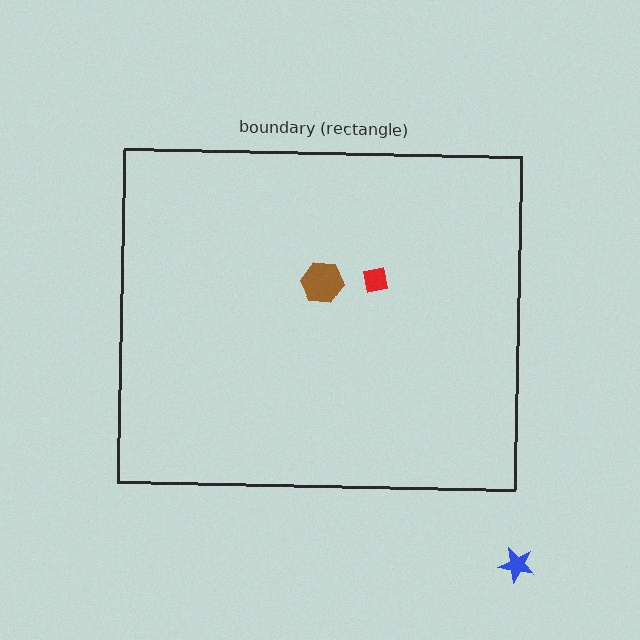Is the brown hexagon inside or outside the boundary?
Inside.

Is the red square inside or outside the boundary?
Inside.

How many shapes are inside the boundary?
2 inside, 1 outside.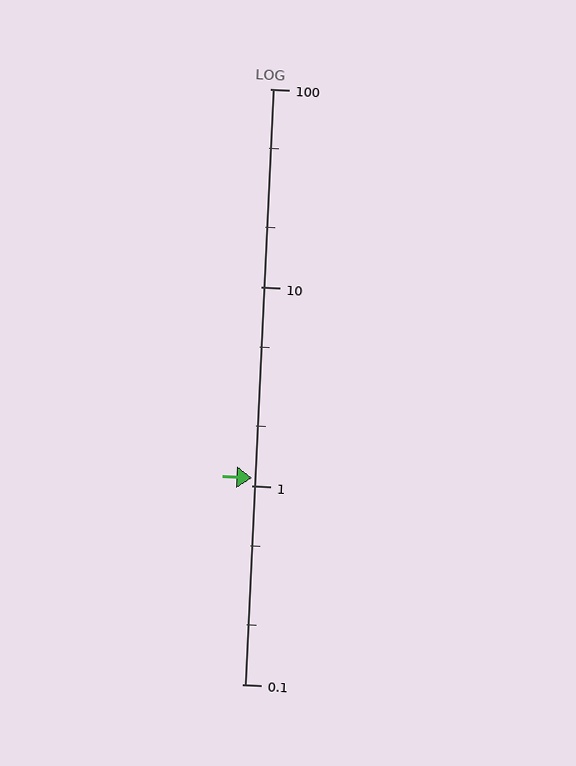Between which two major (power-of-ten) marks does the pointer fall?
The pointer is between 1 and 10.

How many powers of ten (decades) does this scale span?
The scale spans 3 decades, from 0.1 to 100.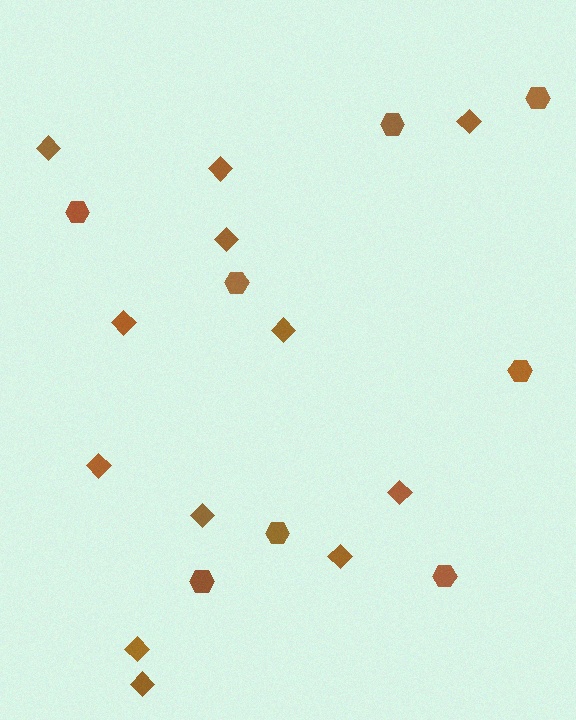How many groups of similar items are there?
There are 2 groups: one group of diamonds (12) and one group of hexagons (8).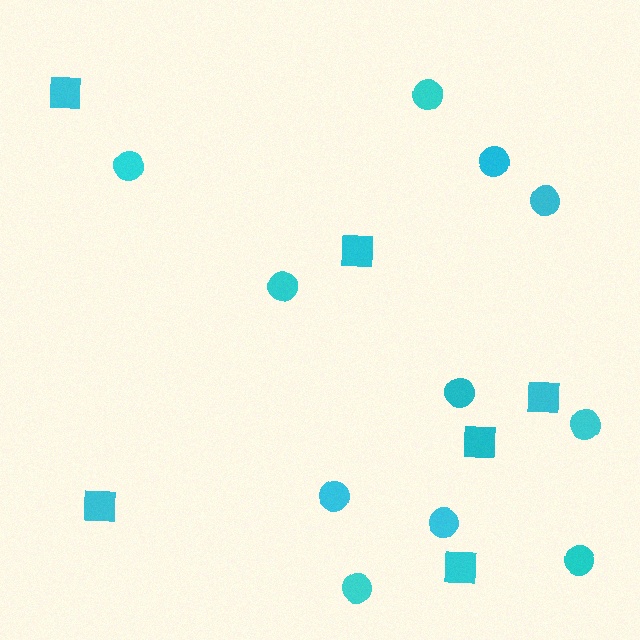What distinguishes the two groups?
There are 2 groups: one group of squares (6) and one group of circles (11).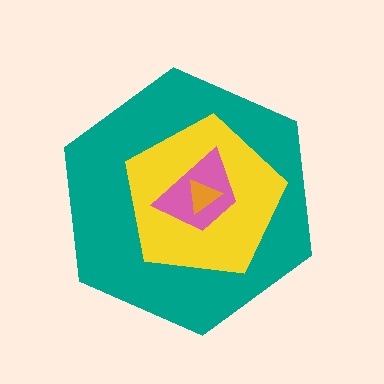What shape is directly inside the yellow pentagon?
The pink trapezoid.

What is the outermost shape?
The teal hexagon.